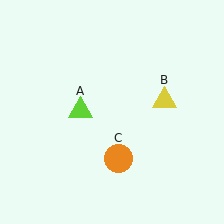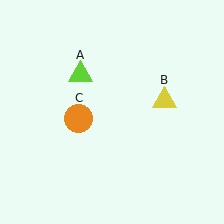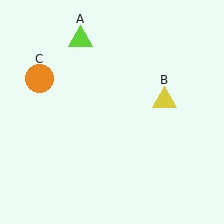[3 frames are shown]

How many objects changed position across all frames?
2 objects changed position: lime triangle (object A), orange circle (object C).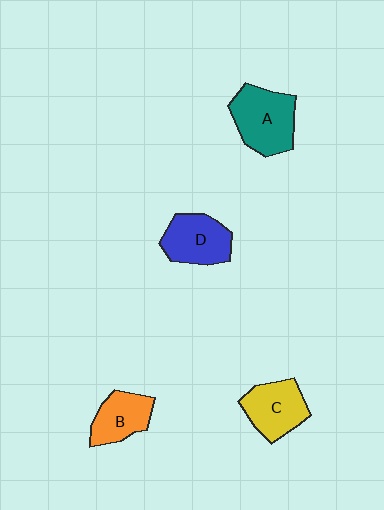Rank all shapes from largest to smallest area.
From largest to smallest: A (teal), D (blue), C (yellow), B (orange).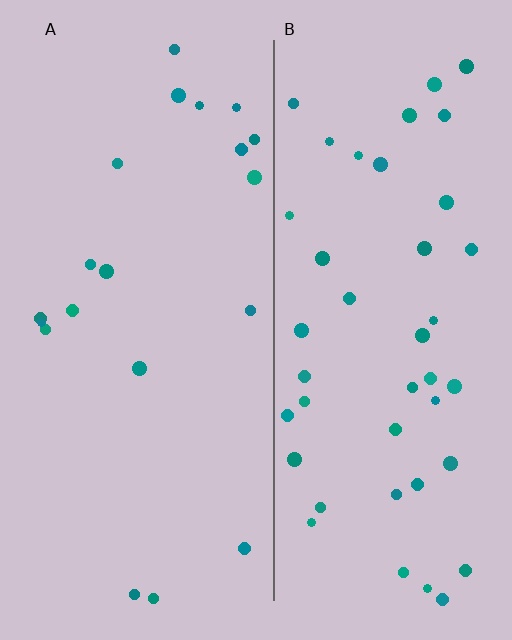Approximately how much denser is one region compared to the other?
Approximately 2.2× — region B over region A.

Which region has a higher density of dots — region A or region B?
B (the right).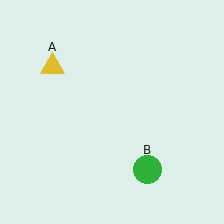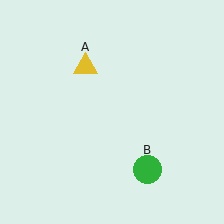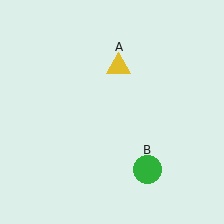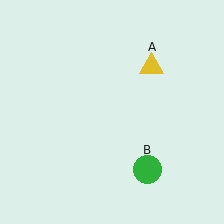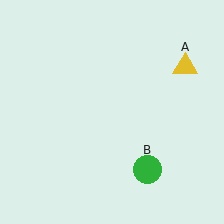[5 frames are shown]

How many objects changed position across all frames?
1 object changed position: yellow triangle (object A).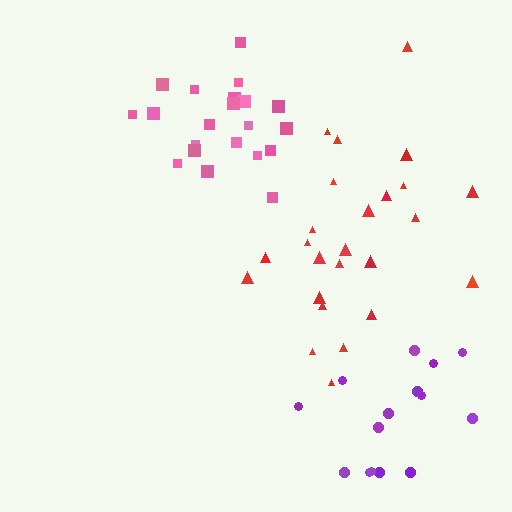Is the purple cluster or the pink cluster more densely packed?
Pink.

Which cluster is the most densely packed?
Pink.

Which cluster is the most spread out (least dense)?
Red.